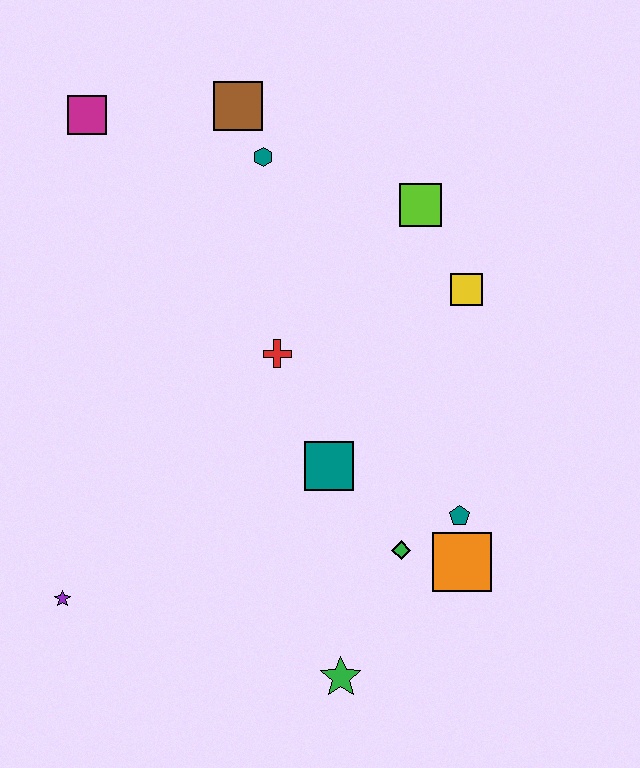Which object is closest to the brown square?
The teal hexagon is closest to the brown square.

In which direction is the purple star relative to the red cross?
The purple star is below the red cross.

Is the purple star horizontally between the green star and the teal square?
No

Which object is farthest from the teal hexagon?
The green star is farthest from the teal hexagon.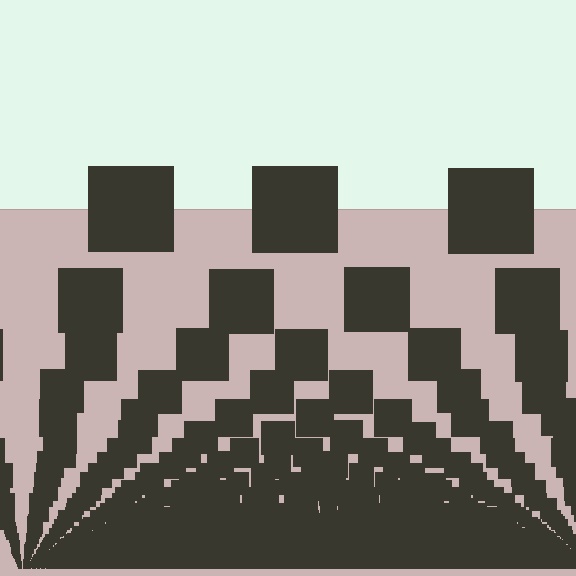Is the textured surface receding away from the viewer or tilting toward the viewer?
The surface appears to tilt toward the viewer. Texture elements get larger and sparser toward the top.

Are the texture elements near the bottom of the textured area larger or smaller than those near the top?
Smaller. The gradient is inverted — elements near the bottom are smaller and denser.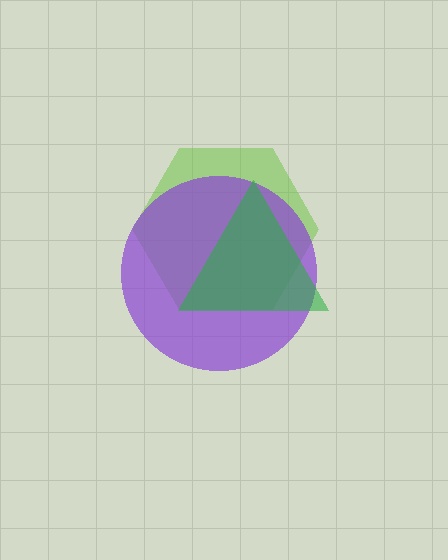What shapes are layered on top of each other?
The layered shapes are: a lime hexagon, a purple circle, a green triangle.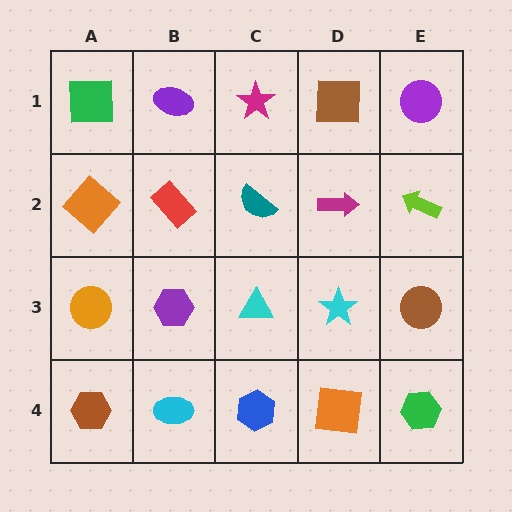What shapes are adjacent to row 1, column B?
A red rectangle (row 2, column B), a green square (row 1, column A), a magenta star (row 1, column C).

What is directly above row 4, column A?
An orange circle.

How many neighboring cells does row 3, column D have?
4.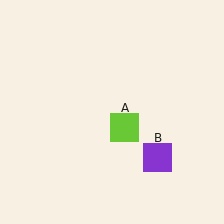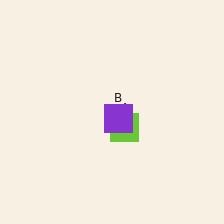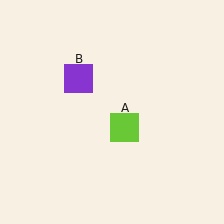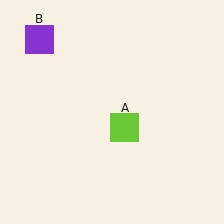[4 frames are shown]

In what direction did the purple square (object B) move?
The purple square (object B) moved up and to the left.